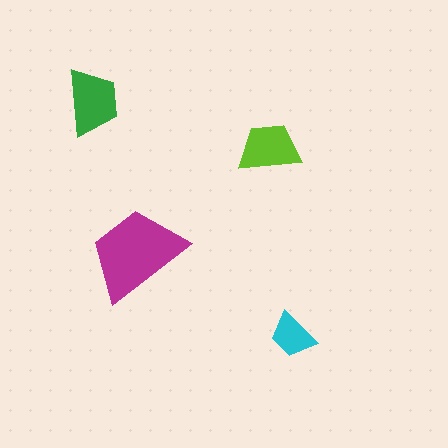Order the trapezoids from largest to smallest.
the magenta one, the green one, the lime one, the cyan one.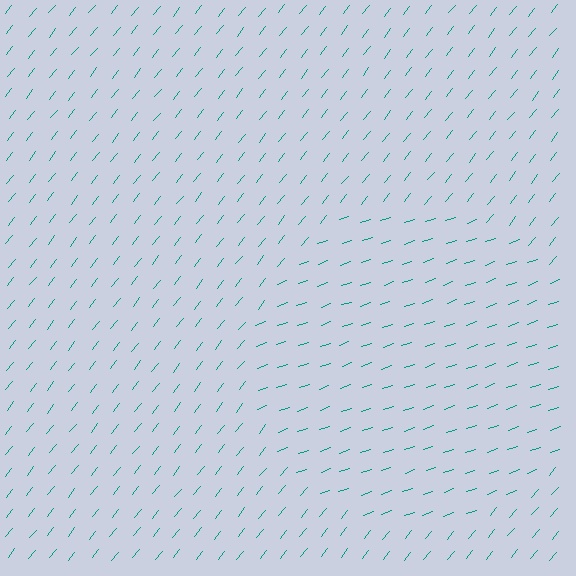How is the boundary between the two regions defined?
The boundary is defined purely by a change in line orientation (approximately 32 degrees difference). All lines are the same color and thickness.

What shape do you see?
I see a circle.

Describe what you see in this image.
The image is filled with small teal line segments. A circle region in the image has lines oriented differently from the surrounding lines, creating a visible texture boundary.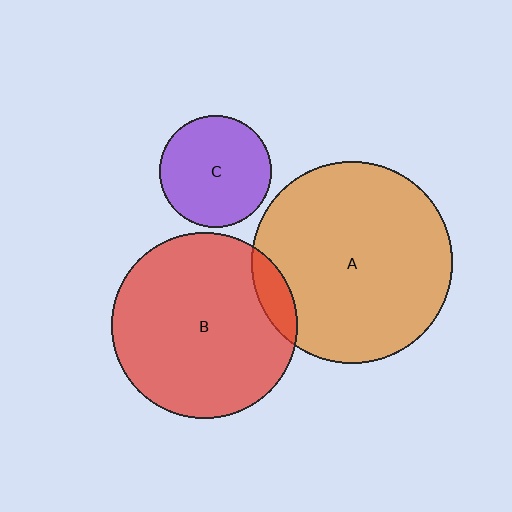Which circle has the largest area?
Circle A (orange).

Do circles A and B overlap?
Yes.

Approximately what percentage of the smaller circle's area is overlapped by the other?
Approximately 10%.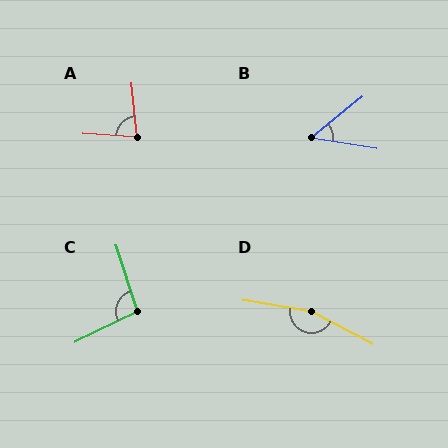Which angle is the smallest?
B, at approximately 48 degrees.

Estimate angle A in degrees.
Approximately 81 degrees.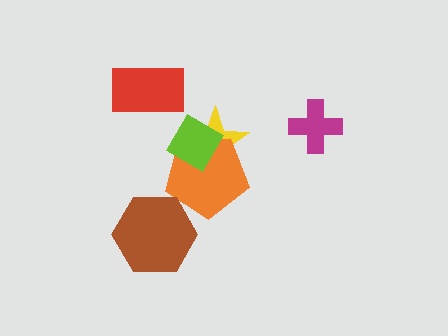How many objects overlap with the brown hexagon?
1 object overlaps with the brown hexagon.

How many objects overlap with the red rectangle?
0 objects overlap with the red rectangle.